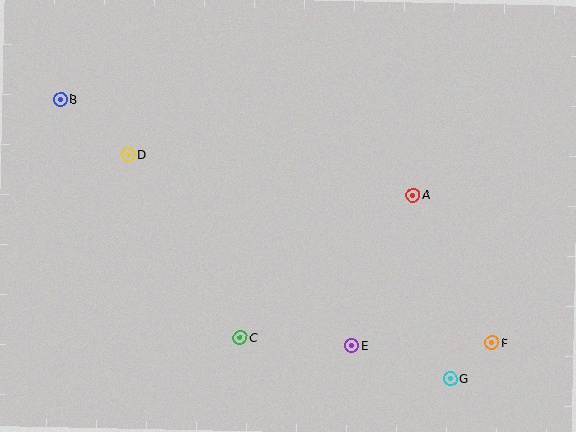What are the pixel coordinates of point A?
Point A is at (413, 195).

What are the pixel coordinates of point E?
Point E is at (352, 346).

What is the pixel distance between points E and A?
The distance between E and A is 163 pixels.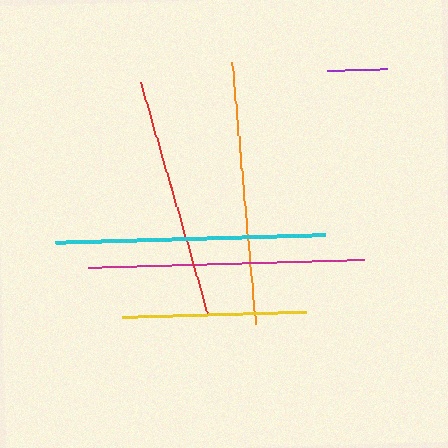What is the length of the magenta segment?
The magenta segment is approximately 276 pixels long.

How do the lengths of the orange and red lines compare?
The orange and red lines are approximately the same length.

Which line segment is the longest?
The magenta line is the longest at approximately 276 pixels.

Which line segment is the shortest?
The purple line is the shortest at approximately 60 pixels.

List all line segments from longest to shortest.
From longest to shortest: magenta, cyan, orange, red, yellow, purple.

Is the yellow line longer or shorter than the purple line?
The yellow line is longer than the purple line.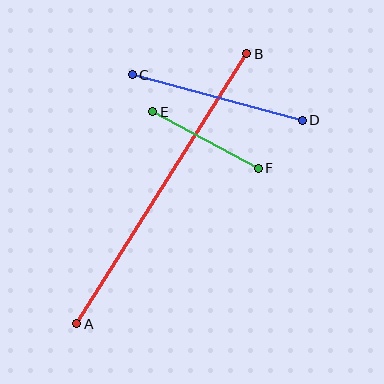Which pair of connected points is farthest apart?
Points A and B are farthest apart.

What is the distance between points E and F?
The distance is approximately 120 pixels.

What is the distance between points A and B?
The distance is approximately 319 pixels.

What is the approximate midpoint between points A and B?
The midpoint is at approximately (162, 189) pixels.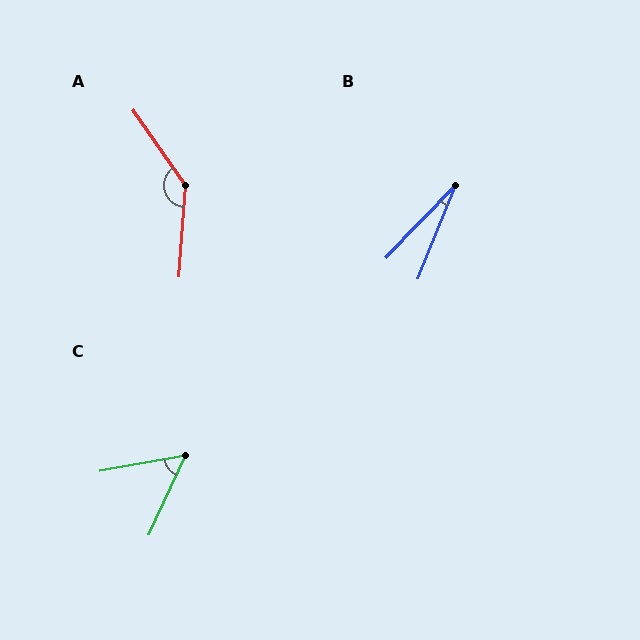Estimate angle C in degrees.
Approximately 55 degrees.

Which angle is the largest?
A, at approximately 141 degrees.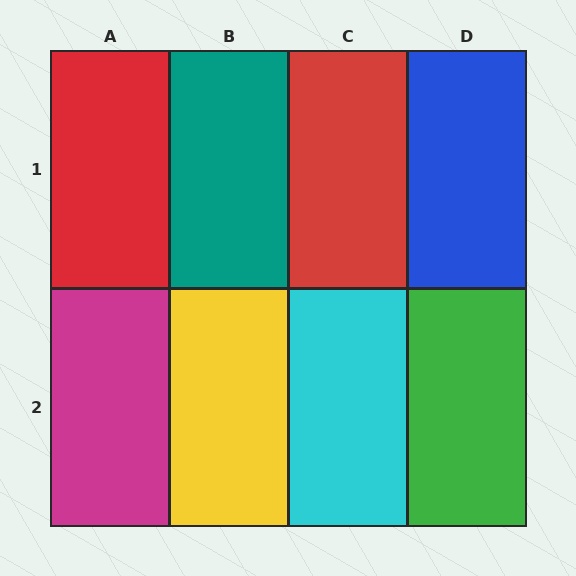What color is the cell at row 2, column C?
Cyan.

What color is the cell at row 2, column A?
Magenta.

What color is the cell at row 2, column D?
Green.